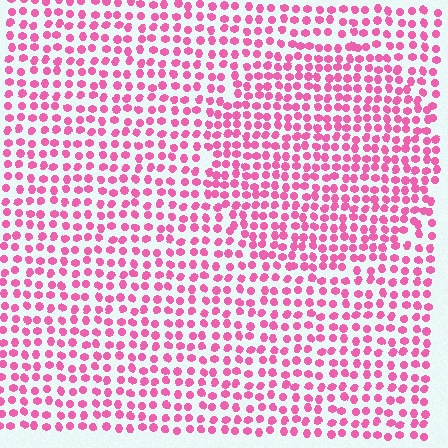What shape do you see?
I see a circle.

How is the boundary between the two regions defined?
The boundary is defined by a change in element density (approximately 1.4x ratio). All elements are the same color, size, and shape.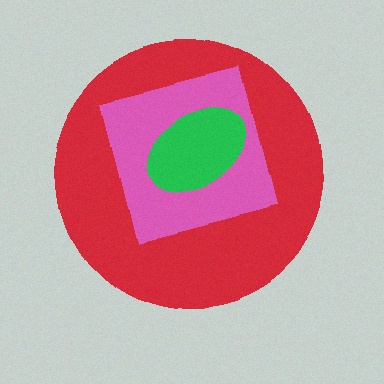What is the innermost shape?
The green ellipse.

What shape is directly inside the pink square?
The green ellipse.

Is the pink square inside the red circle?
Yes.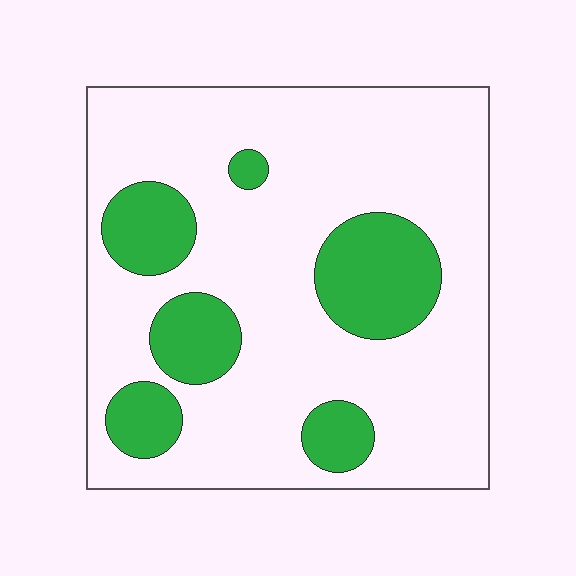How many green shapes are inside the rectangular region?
6.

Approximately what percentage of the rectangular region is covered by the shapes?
Approximately 25%.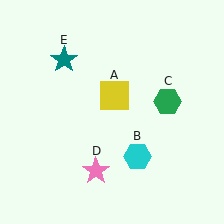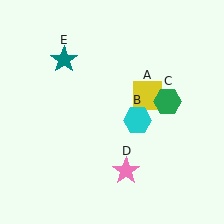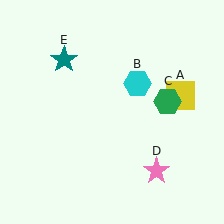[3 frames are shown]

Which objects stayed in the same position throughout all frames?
Green hexagon (object C) and teal star (object E) remained stationary.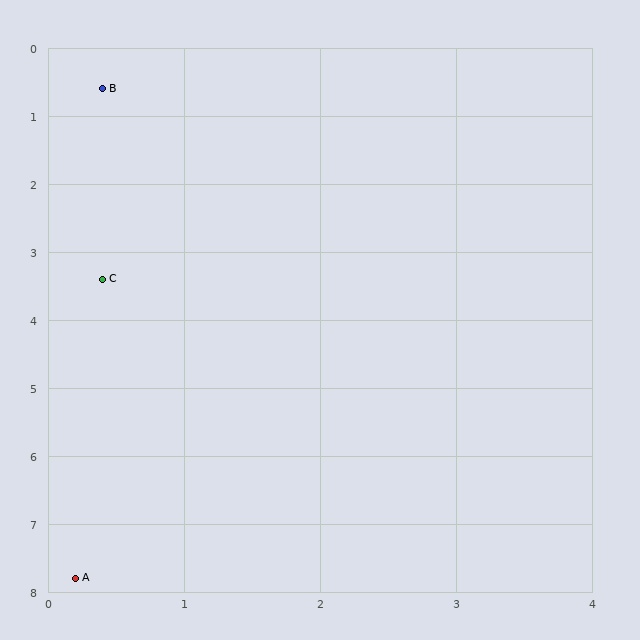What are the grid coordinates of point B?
Point B is at approximately (0.4, 0.6).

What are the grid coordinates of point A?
Point A is at approximately (0.2, 7.8).